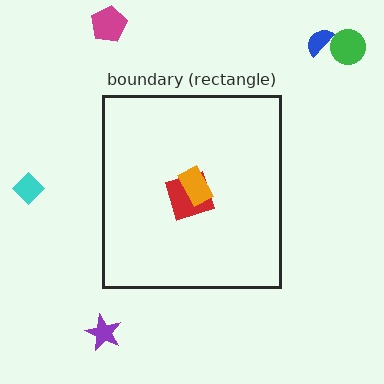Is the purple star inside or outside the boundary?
Outside.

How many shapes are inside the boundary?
2 inside, 5 outside.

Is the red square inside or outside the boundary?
Inside.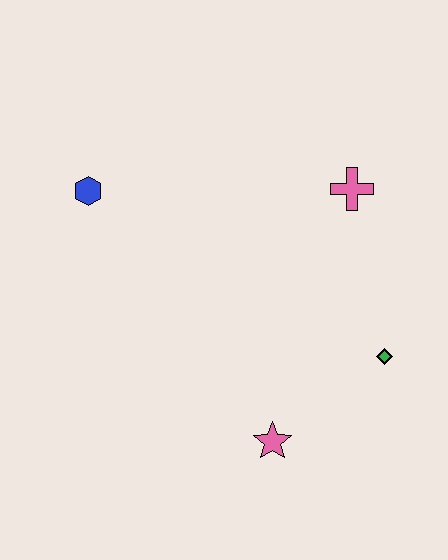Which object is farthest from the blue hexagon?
The green diamond is farthest from the blue hexagon.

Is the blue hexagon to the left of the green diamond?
Yes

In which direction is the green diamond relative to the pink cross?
The green diamond is below the pink cross.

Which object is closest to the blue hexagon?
The pink cross is closest to the blue hexagon.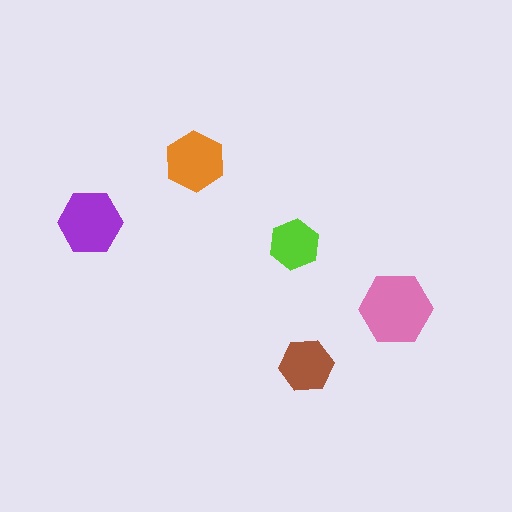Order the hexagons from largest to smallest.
the pink one, the purple one, the orange one, the brown one, the lime one.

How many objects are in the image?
There are 5 objects in the image.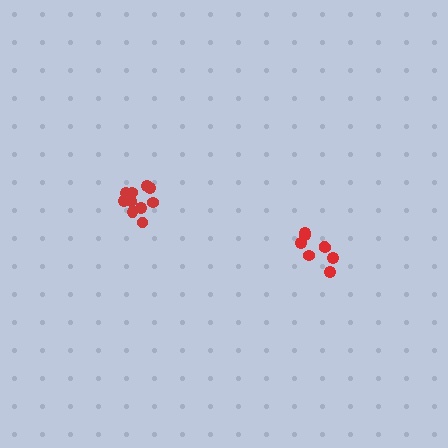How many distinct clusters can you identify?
There are 2 distinct clusters.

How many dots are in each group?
Group 1: 11 dots, Group 2: 8 dots (19 total).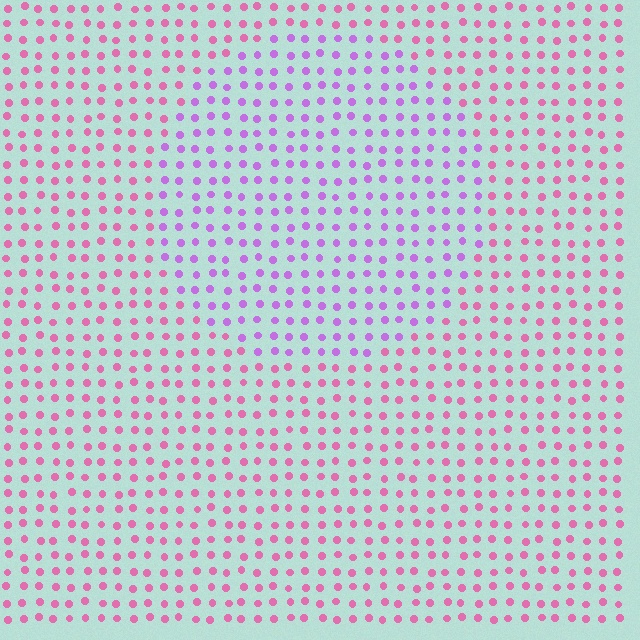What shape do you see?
I see a circle.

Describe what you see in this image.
The image is filled with small pink elements in a uniform arrangement. A circle-shaped region is visible where the elements are tinted to a slightly different hue, forming a subtle color boundary.